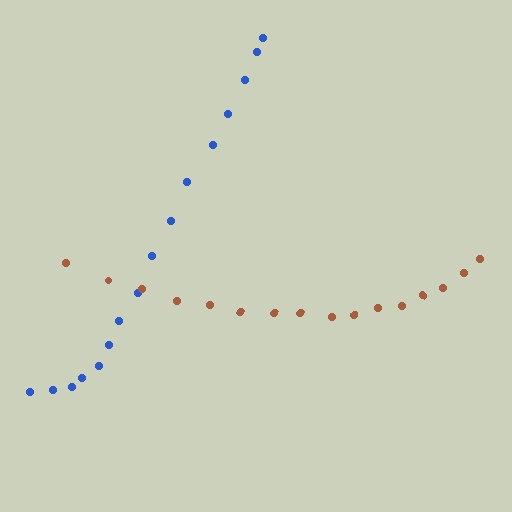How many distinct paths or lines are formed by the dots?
There are 2 distinct paths.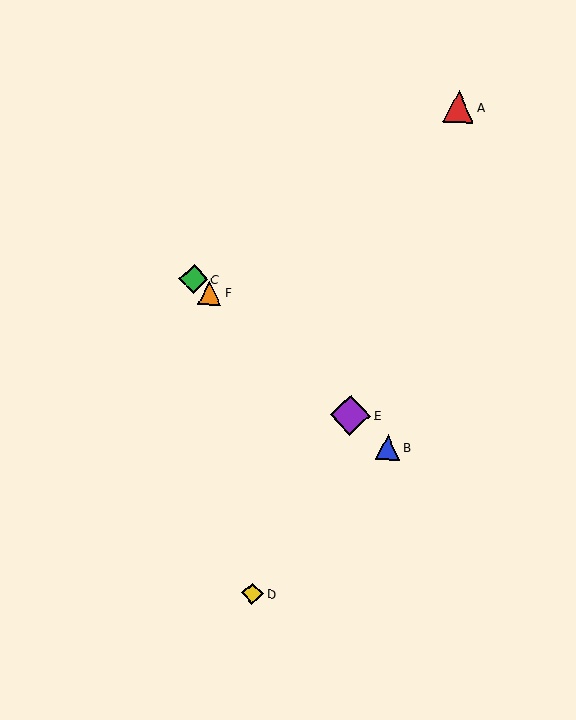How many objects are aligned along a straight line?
4 objects (B, C, E, F) are aligned along a straight line.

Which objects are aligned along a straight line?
Objects B, C, E, F are aligned along a straight line.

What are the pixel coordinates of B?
Object B is at (388, 448).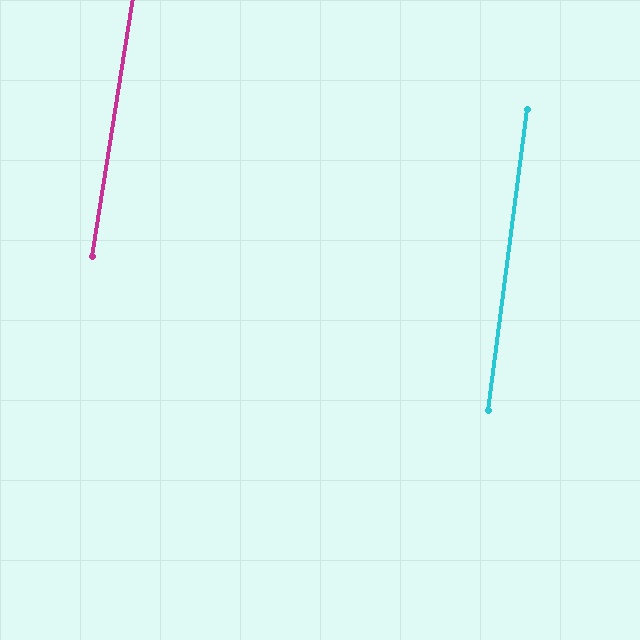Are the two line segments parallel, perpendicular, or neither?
Parallel — their directions differ by only 1.6°.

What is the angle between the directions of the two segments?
Approximately 2 degrees.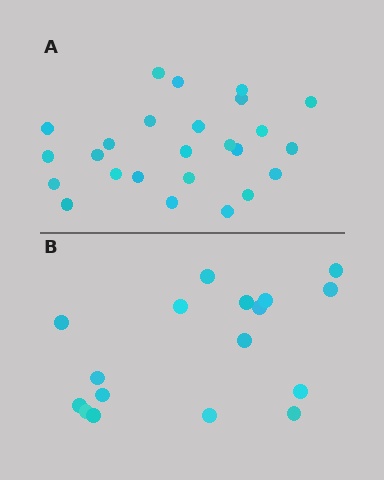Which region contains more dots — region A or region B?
Region A (the top region) has more dots.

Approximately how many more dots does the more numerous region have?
Region A has roughly 8 or so more dots than region B.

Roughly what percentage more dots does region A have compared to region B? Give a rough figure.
About 45% more.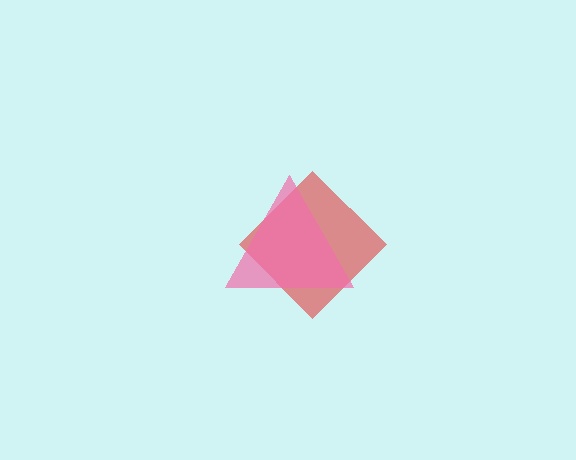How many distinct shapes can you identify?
There are 2 distinct shapes: a red diamond, a pink triangle.